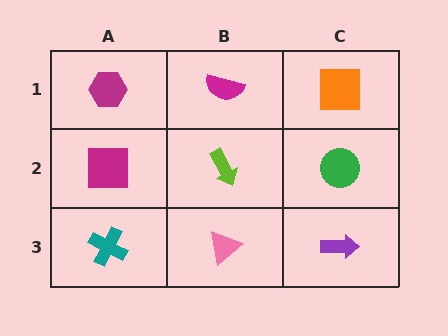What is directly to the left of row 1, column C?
A magenta semicircle.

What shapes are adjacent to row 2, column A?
A magenta hexagon (row 1, column A), a teal cross (row 3, column A), a lime arrow (row 2, column B).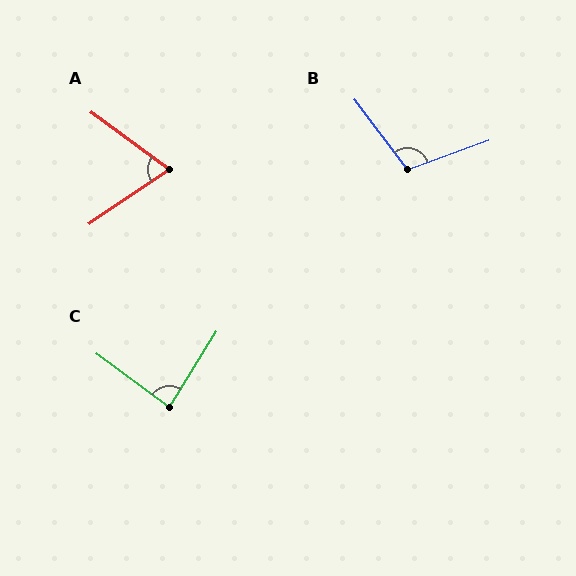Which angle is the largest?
B, at approximately 107 degrees.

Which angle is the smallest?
A, at approximately 70 degrees.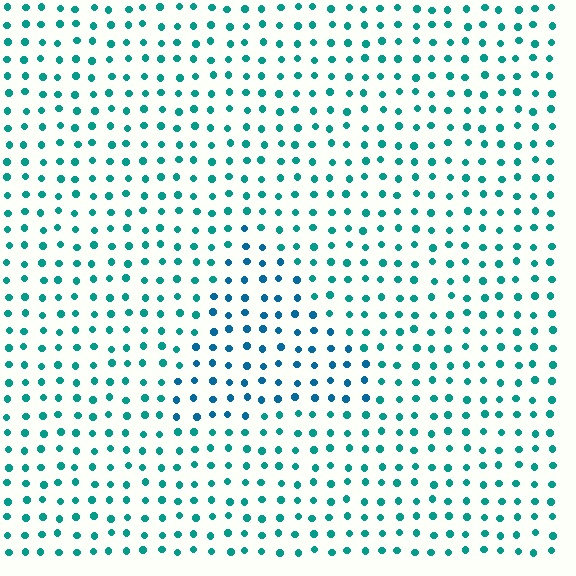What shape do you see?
I see a triangle.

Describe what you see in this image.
The image is filled with small teal elements in a uniform arrangement. A triangle-shaped region is visible where the elements are tinted to a slightly different hue, forming a subtle color boundary.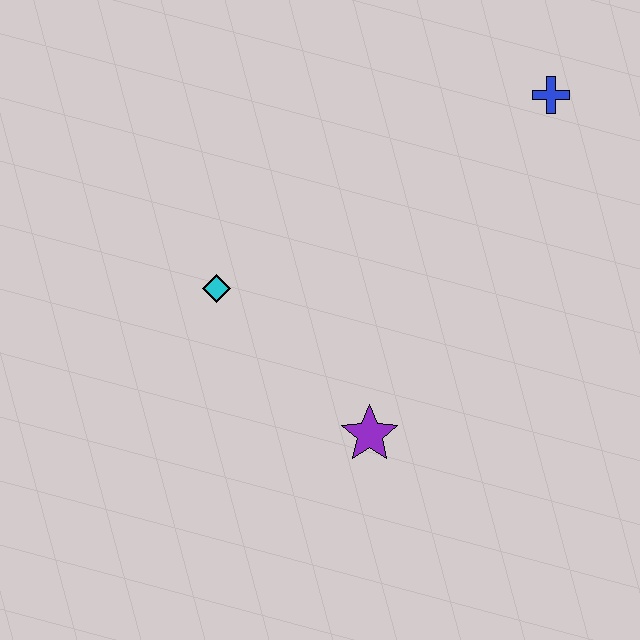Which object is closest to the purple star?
The cyan diamond is closest to the purple star.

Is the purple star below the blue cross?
Yes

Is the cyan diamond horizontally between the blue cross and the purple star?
No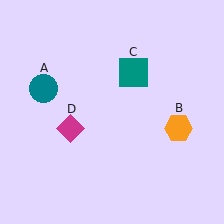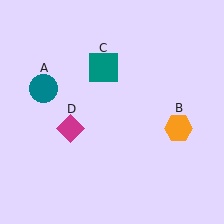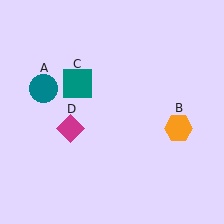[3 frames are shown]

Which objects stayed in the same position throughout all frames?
Teal circle (object A) and orange hexagon (object B) and magenta diamond (object D) remained stationary.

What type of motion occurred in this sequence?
The teal square (object C) rotated counterclockwise around the center of the scene.